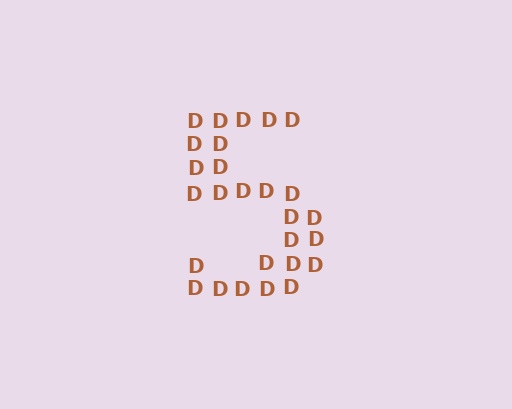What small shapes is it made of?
It is made of small letter D's.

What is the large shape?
The large shape is the digit 5.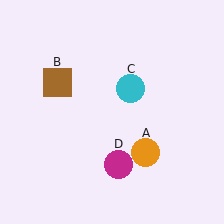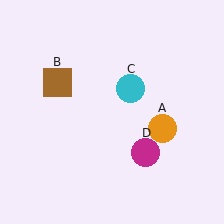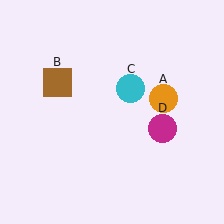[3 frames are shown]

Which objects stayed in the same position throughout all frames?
Brown square (object B) and cyan circle (object C) remained stationary.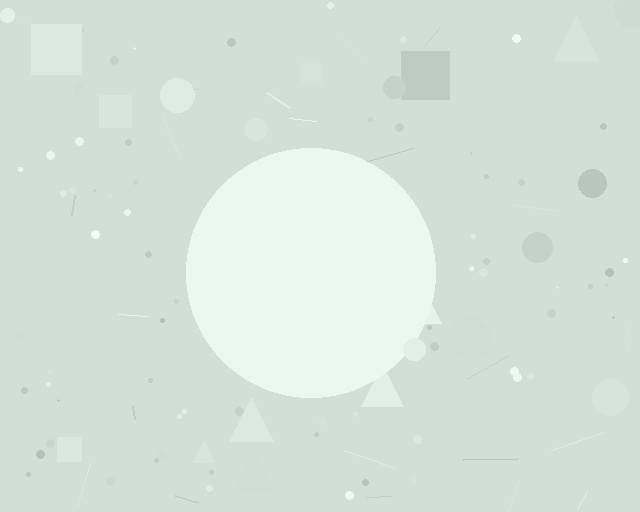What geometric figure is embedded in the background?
A circle is embedded in the background.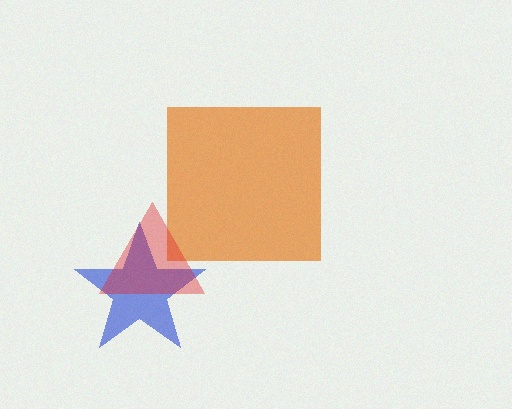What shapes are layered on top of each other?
The layered shapes are: an orange square, a blue star, a red triangle.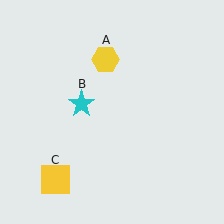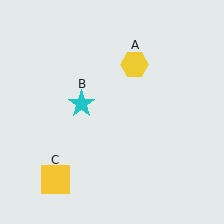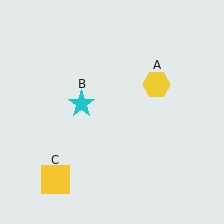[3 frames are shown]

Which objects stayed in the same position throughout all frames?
Cyan star (object B) and yellow square (object C) remained stationary.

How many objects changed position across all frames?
1 object changed position: yellow hexagon (object A).